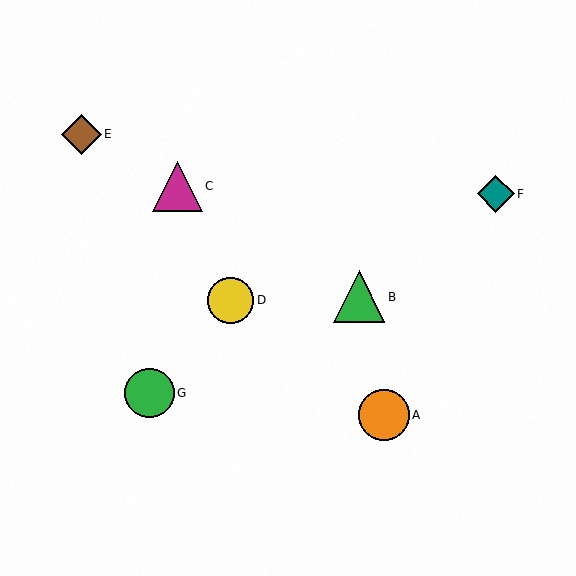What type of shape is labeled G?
Shape G is a green circle.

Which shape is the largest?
The green triangle (labeled B) is the largest.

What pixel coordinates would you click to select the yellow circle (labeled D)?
Click at (231, 300) to select the yellow circle D.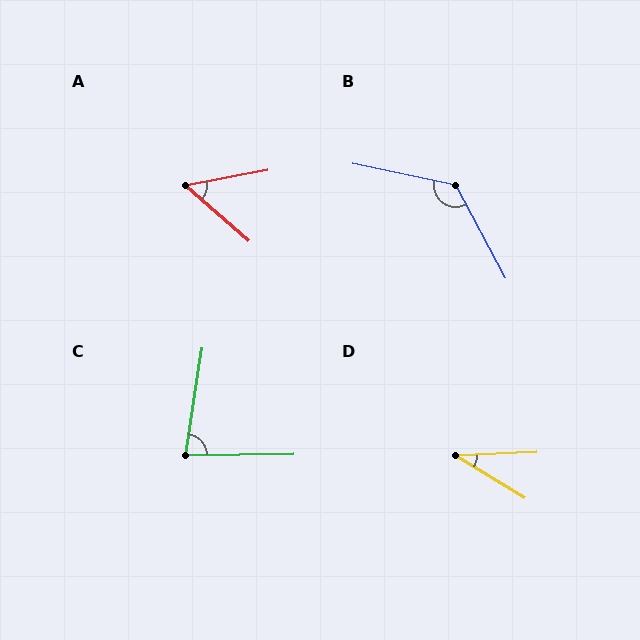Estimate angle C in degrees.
Approximately 80 degrees.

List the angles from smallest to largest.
D (34°), A (52°), C (80°), B (130°).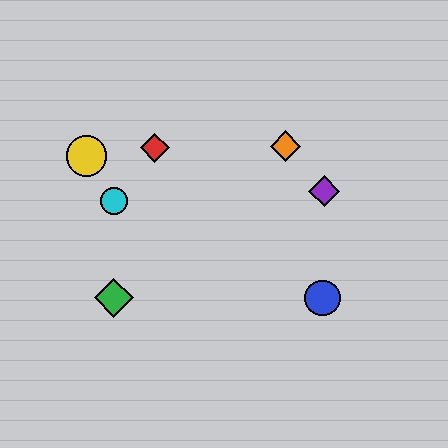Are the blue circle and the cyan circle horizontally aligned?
No, the blue circle is at y≈298 and the cyan circle is at y≈201.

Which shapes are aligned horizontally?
The blue circle, the green diamond are aligned horizontally.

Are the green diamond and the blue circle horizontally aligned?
Yes, both are at y≈298.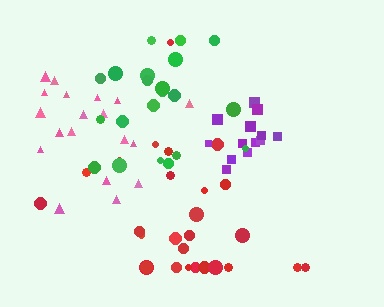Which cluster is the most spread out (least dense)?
Red.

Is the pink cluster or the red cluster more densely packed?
Pink.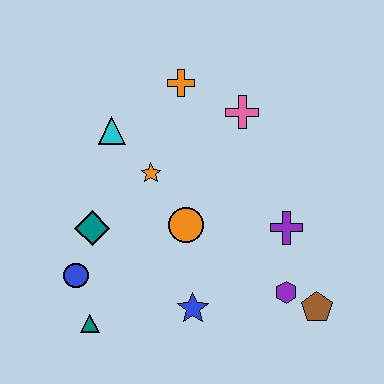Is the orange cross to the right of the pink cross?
No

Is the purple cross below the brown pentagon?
No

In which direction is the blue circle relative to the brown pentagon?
The blue circle is to the left of the brown pentagon.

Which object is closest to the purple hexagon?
The brown pentagon is closest to the purple hexagon.